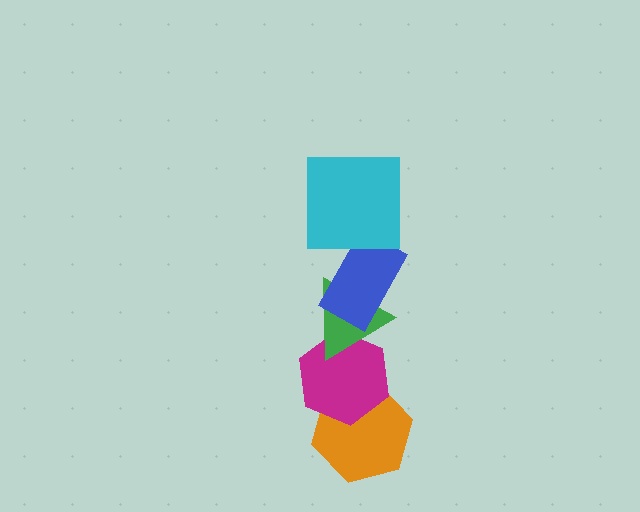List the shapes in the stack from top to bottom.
From top to bottom: the cyan square, the blue rectangle, the green triangle, the magenta hexagon, the orange hexagon.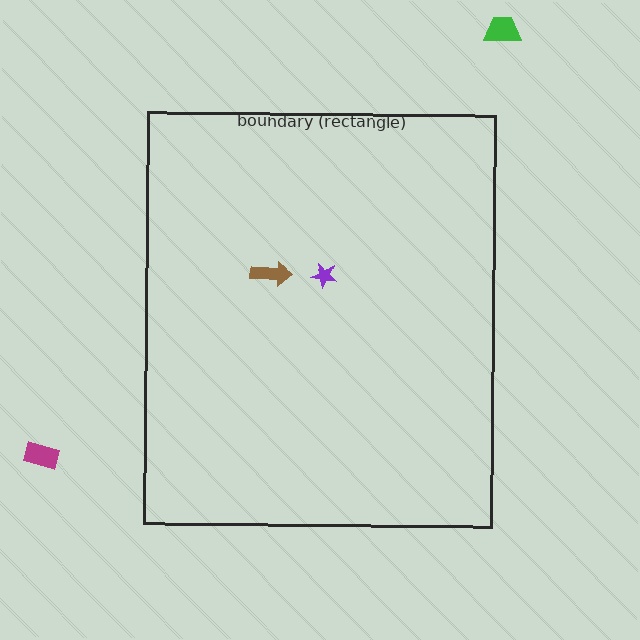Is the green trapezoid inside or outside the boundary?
Outside.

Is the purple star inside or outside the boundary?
Inside.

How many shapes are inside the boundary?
2 inside, 2 outside.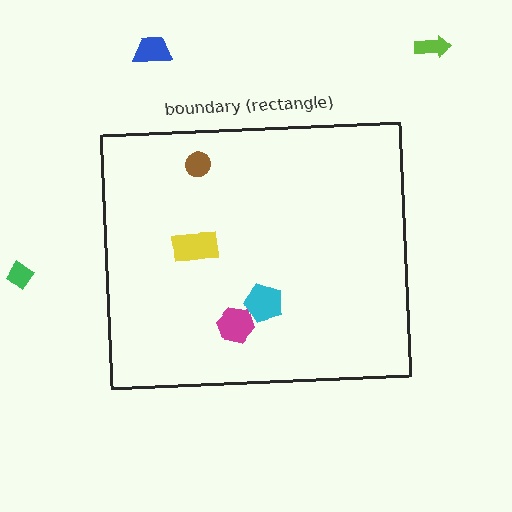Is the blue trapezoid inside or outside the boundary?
Outside.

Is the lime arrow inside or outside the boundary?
Outside.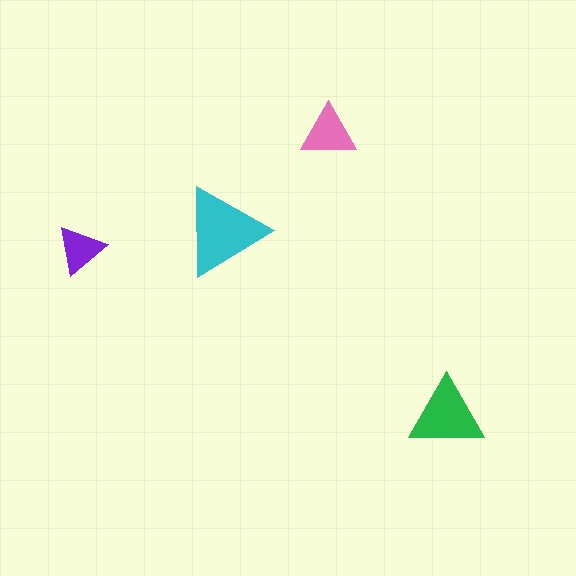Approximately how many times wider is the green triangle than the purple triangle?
About 1.5 times wider.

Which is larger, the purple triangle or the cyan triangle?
The cyan one.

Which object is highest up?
The pink triangle is topmost.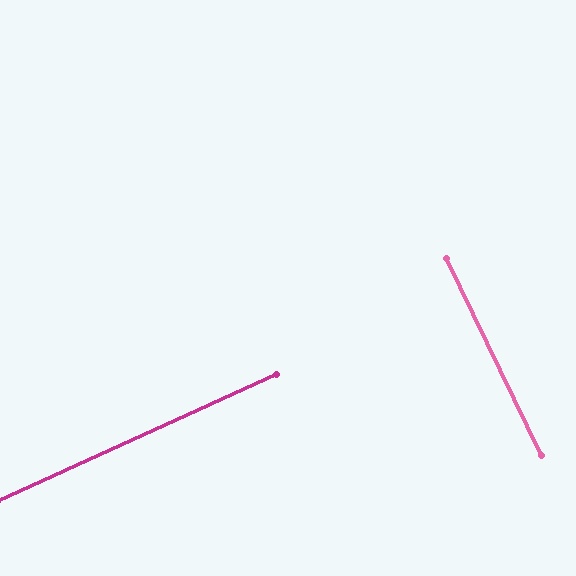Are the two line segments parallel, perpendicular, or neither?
Perpendicular — they meet at approximately 89°.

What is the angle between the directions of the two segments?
Approximately 89 degrees.